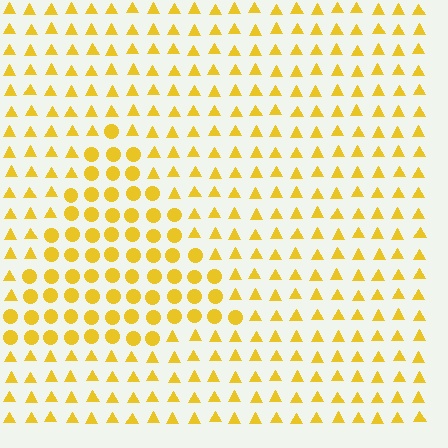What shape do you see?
I see a triangle.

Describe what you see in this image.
The image is filled with small yellow elements arranged in a uniform grid. A triangle-shaped region contains circles, while the surrounding area contains triangles. The boundary is defined purely by the change in element shape.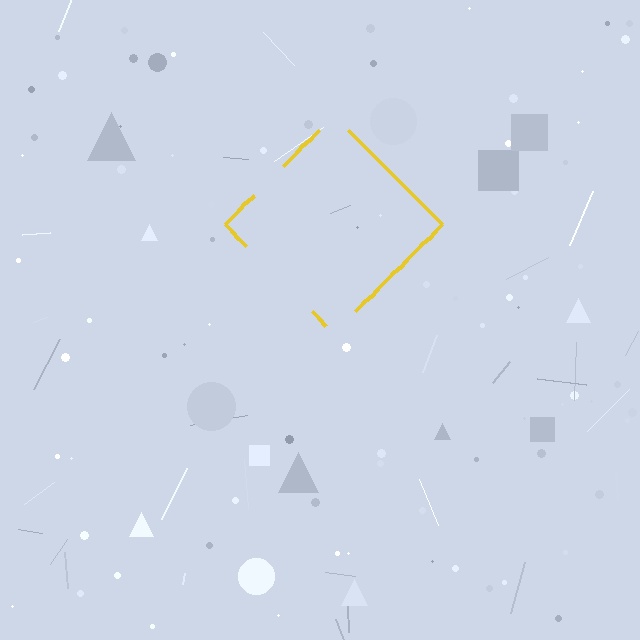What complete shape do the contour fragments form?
The contour fragments form a diamond.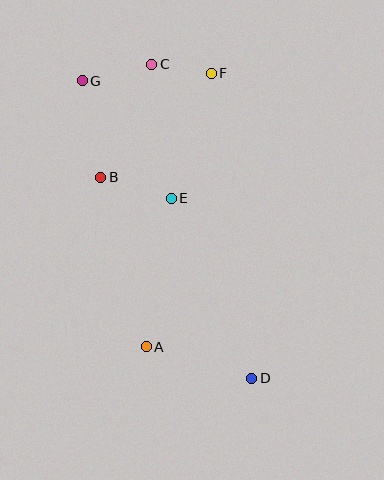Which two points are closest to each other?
Points C and F are closest to each other.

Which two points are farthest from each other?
Points D and G are farthest from each other.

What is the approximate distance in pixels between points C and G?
The distance between C and G is approximately 71 pixels.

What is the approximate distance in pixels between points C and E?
The distance between C and E is approximately 136 pixels.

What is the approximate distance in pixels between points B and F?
The distance between B and F is approximately 152 pixels.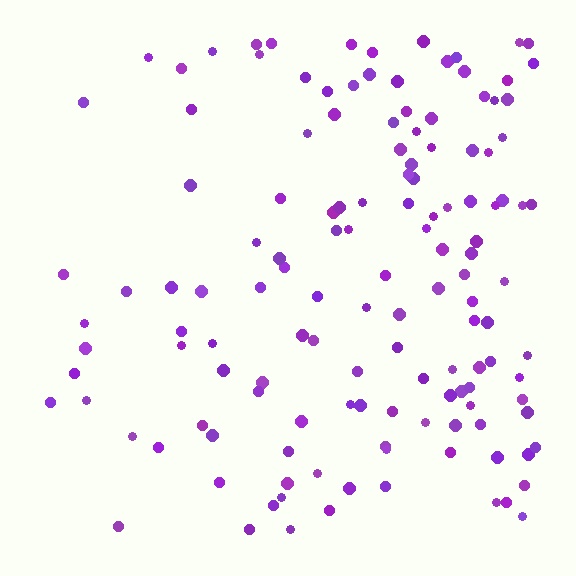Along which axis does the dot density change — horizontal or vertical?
Horizontal.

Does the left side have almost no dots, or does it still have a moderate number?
Still a moderate number, just noticeably fewer than the right.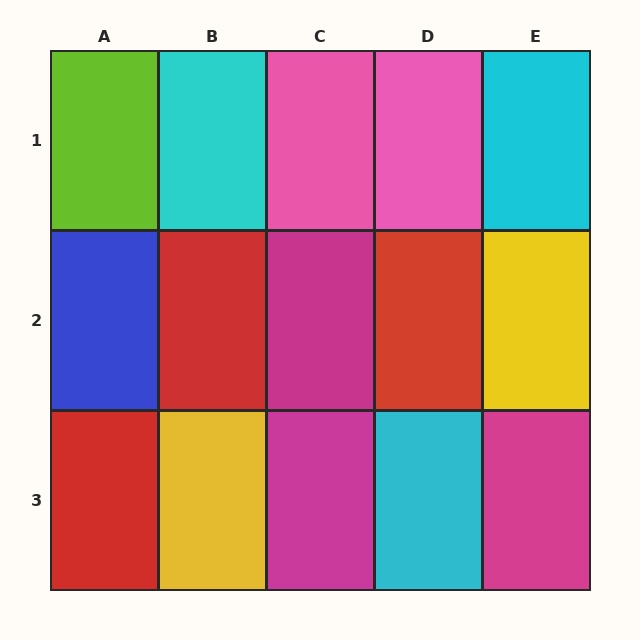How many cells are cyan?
3 cells are cyan.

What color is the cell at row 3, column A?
Red.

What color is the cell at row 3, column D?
Cyan.